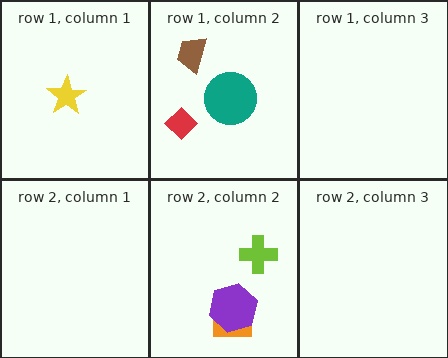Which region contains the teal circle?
The row 1, column 2 region.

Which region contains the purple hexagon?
The row 2, column 2 region.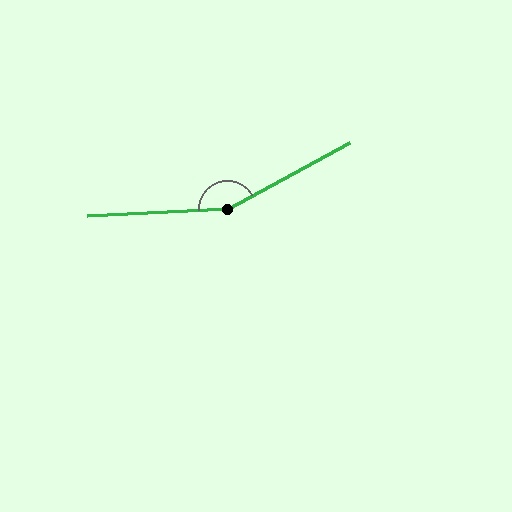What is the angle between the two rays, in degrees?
Approximately 154 degrees.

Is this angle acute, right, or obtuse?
It is obtuse.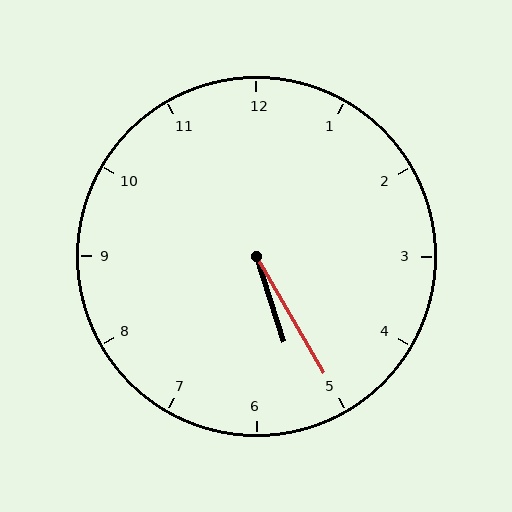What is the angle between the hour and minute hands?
Approximately 12 degrees.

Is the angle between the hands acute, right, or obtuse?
It is acute.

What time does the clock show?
5:25.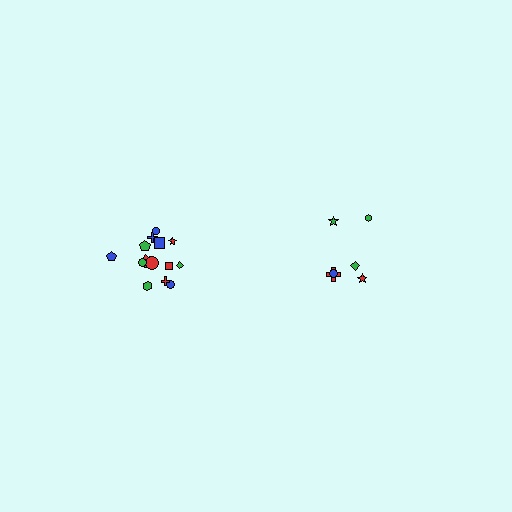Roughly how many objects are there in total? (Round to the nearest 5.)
Roughly 20 objects in total.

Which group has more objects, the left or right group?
The left group.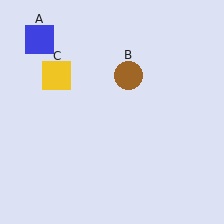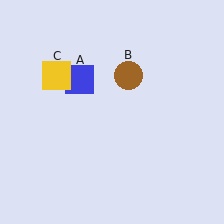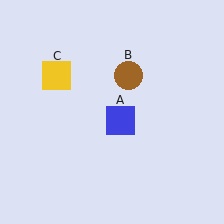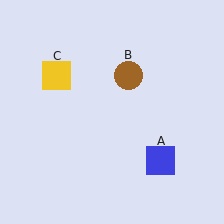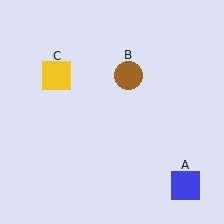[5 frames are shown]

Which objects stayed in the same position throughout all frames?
Brown circle (object B) and yellow square (object C) remained stationary.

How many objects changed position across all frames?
1 object changed position: blue square (object A).